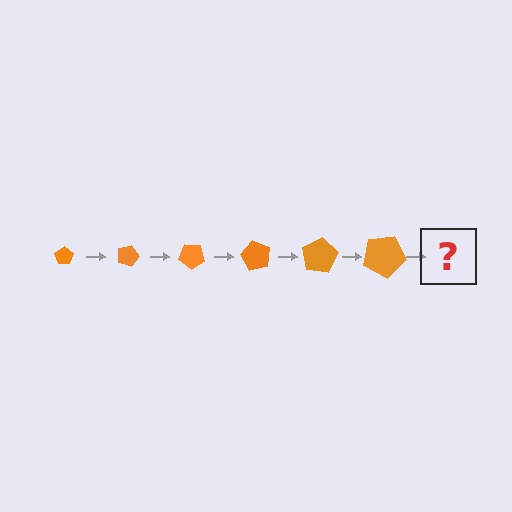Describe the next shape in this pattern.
It should be a pentagon, larger than the previous one and rotated 120 degrees from the start.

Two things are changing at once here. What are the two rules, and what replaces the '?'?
The two rules are that the pentagon grows larger each step and it rotates 20 degrees each step. The '?' should be a pentagon, larger than the previous one and rotated 120 degrees from the start.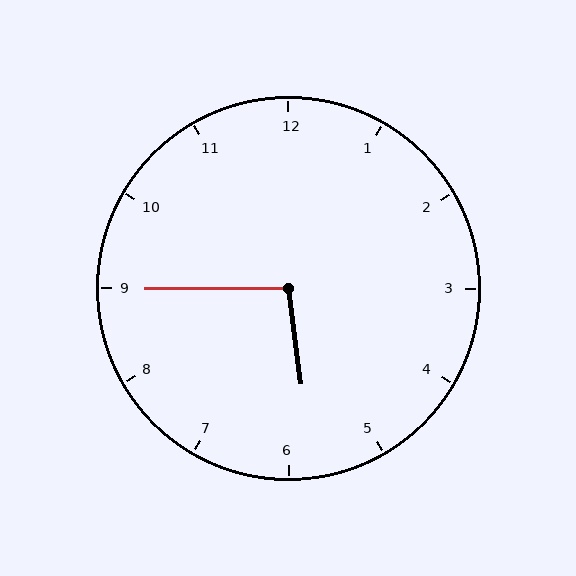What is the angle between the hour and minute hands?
Approximately 98 degrees.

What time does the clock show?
5:45.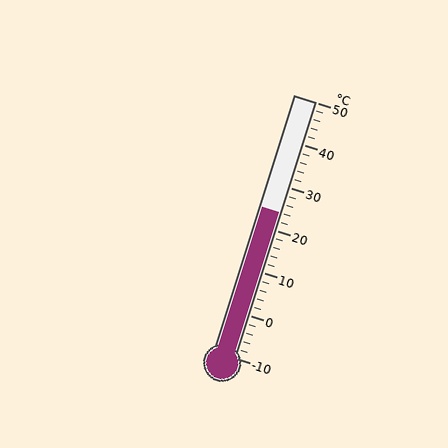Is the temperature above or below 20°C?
The temperature is above 20°C.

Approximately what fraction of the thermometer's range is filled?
The thermometer is filled to approximately 55% of its range.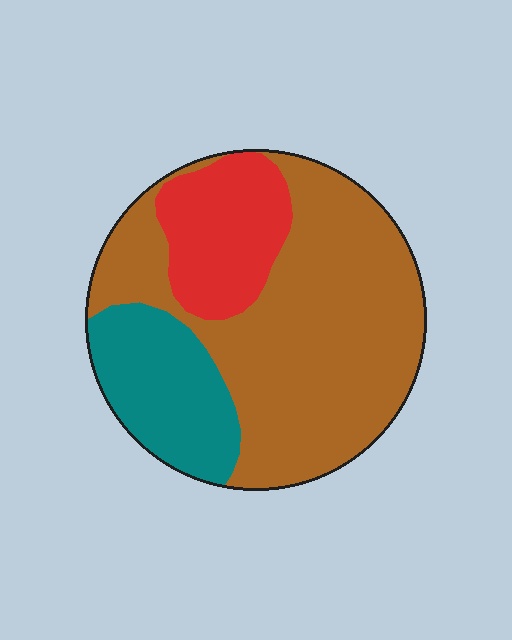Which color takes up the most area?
Brown, at roughly 60%.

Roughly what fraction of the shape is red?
Red takes up about one fifth (1/5) of the shape.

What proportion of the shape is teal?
Teal covers about 20% of the shape.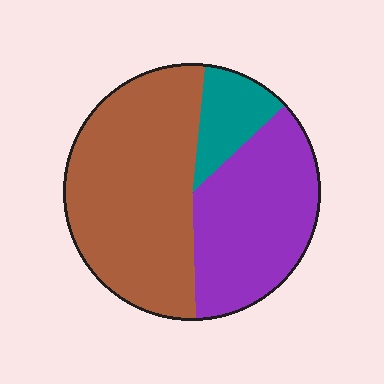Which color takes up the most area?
Brown, at roughly 50%.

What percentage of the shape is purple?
Purple takes up about three eighths (3/8) of the shape.